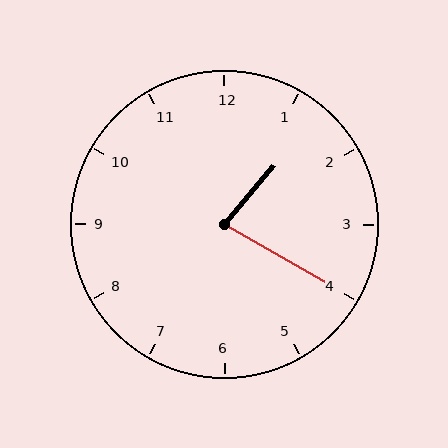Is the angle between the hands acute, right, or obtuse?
It is acute.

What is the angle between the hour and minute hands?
Approximately 80 degrees.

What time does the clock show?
1:20.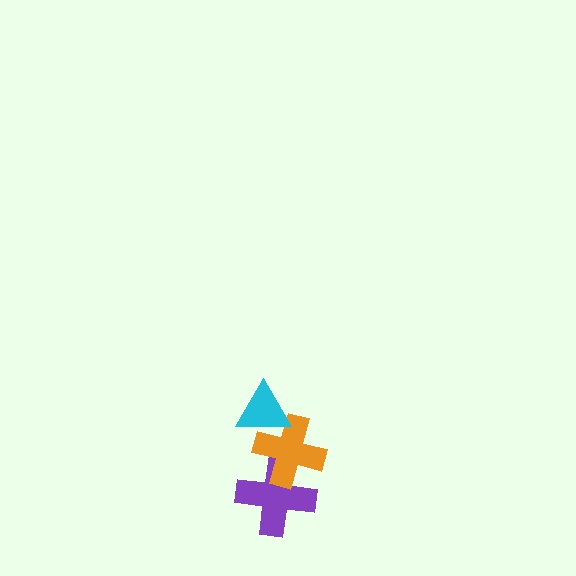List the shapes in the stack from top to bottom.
From top to bottom: the cyan triangle, the orange cross, the purple cross.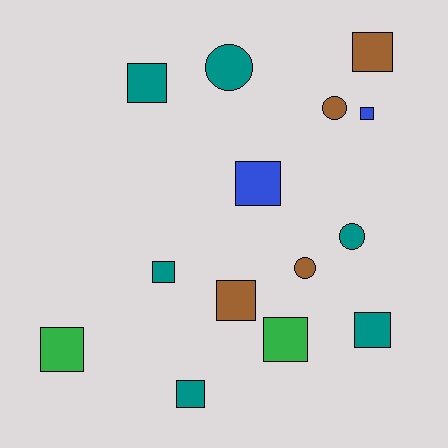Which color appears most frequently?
Teal, with 6 objects.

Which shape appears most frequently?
Square, with 10 objects.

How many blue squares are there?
There are 2 blue squares.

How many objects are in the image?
There are 14 objects.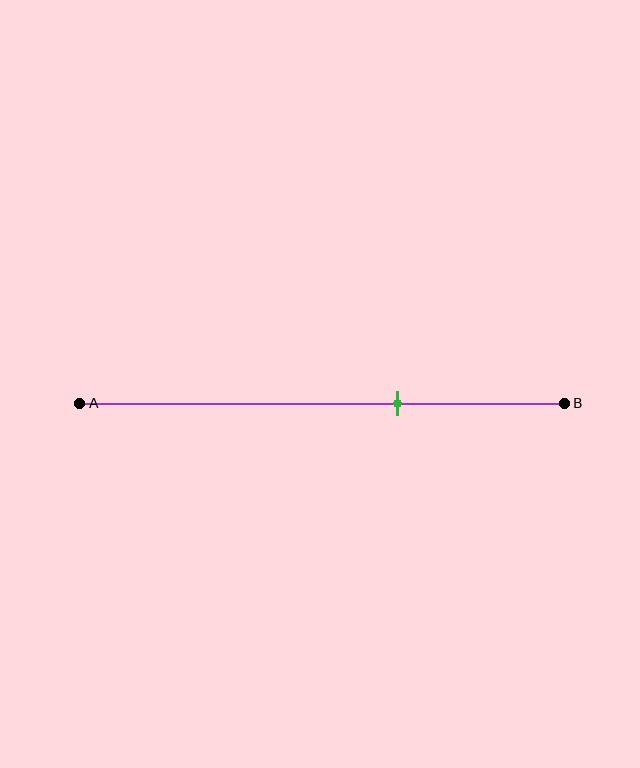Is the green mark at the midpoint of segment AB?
No, the mark is at about 65% from A, not at the 50% midpoint.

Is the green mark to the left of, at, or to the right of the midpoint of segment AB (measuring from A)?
The green mark is to the right of the midpoint of segment AB.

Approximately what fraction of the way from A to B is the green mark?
The green mark is approximately 65% of the way from A to B.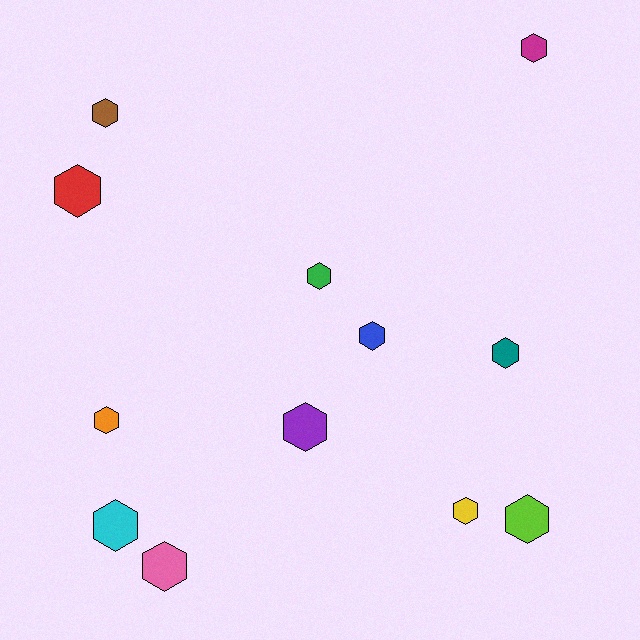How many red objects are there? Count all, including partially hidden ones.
There is 1 red object.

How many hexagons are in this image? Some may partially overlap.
There are 12 hexagons.